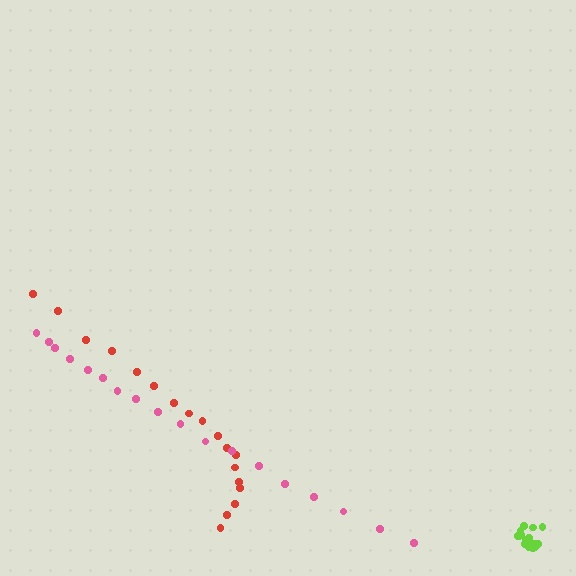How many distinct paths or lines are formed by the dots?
There are 3 distinct paths.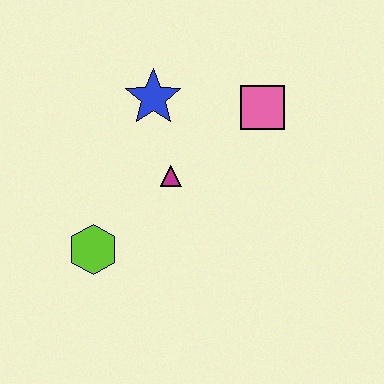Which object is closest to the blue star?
The magenta triangle is closest to the blue star.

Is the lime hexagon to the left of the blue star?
Yes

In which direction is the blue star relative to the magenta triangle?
The blue star is above the magenta triangle.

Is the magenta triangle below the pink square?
Yes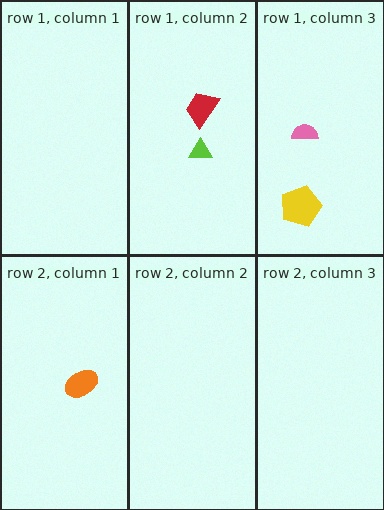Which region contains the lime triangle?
The row 1, column 2 region.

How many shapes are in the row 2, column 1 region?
1.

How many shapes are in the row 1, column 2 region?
2.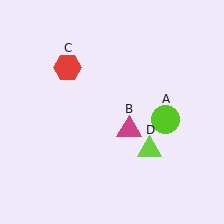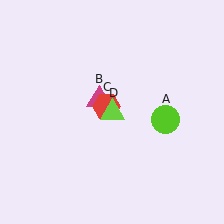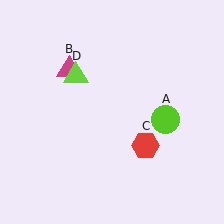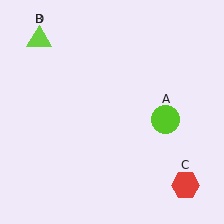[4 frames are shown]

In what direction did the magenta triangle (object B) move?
The magenta triangle (object B) moved up and to the left.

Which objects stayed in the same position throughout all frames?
Lime circle (object A) remained stationary.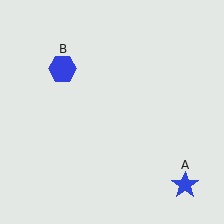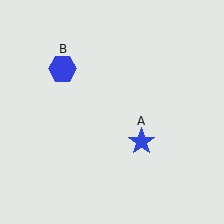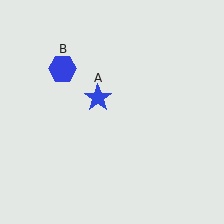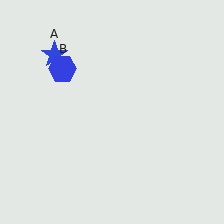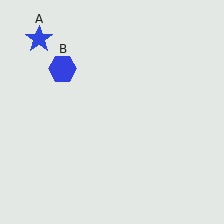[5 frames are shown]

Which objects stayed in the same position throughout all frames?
Blue hexagon (object B) remained stationary.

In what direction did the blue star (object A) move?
The blue star (object A) moved up and to the left.